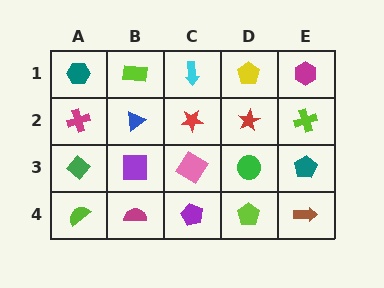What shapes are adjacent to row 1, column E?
A lime cross (row 2, column E), a yellow pentagon (row 1, column D).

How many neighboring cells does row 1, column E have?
2.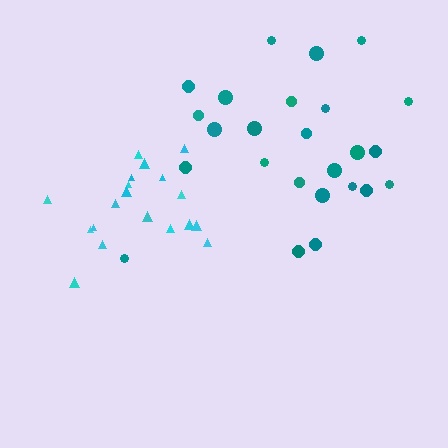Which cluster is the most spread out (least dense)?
Cyan.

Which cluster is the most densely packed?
Teal.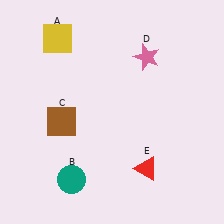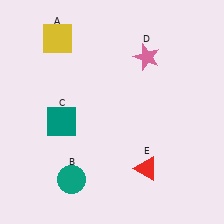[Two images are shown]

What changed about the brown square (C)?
In Image 1, C is brown. In Image 2, it changed to teal.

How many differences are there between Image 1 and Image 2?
There is 1 difference between the two images.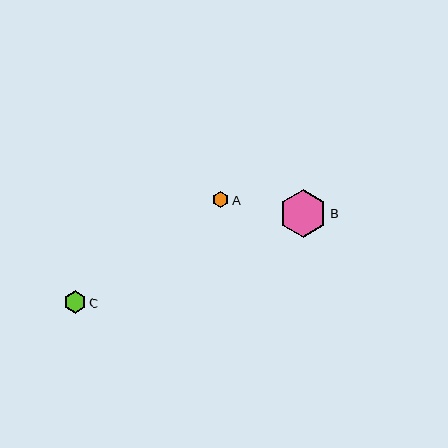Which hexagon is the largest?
Hexagon B is the largest with a size of approximately 48 pixels.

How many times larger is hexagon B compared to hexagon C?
Hexagon B is approximately 2.1 times the size of hexagon C.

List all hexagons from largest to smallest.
From largest to smallest: B, C, A.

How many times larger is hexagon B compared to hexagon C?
Hexagon B is approximately 2.1 times the size of hexagon C.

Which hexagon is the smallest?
Hexagon A is the smallest with a size of approximately 16 pixels.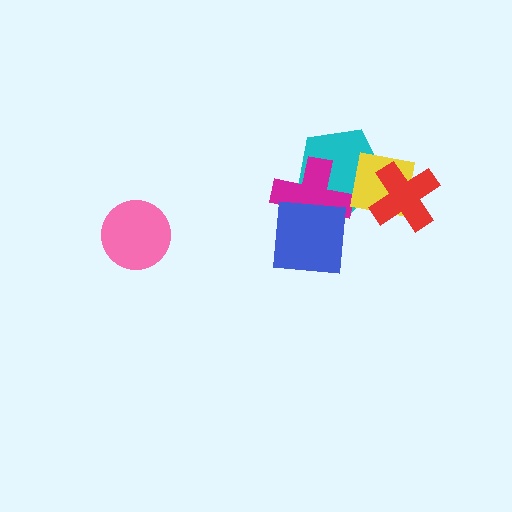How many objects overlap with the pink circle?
0 objects overlap with the pink circle.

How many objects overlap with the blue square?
2 objects overlap with the blue square.